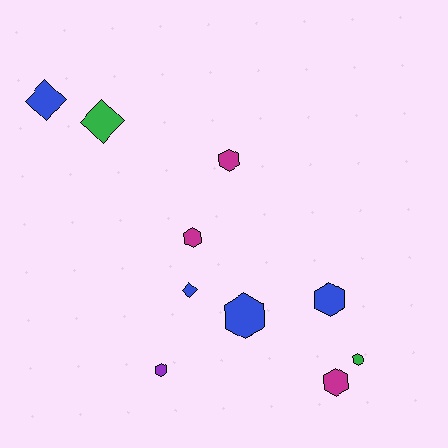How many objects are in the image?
There are 10 objects.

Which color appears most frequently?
Blue, with 4 objects.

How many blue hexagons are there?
There are 2 blue hexagons.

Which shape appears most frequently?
Hexagon, with 7 objects.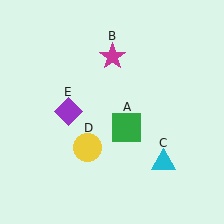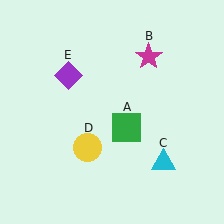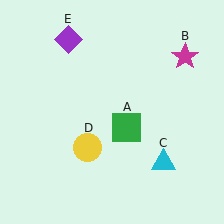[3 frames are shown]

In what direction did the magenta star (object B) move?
The magenta star (object B) moved right.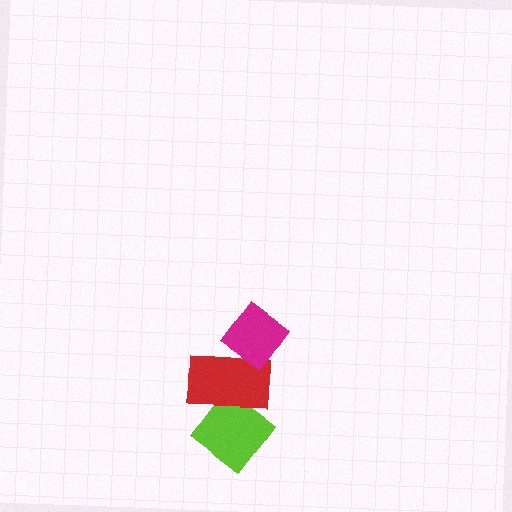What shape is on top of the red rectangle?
The magenta diamond is on top of the red rectangle.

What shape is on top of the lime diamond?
The red rectangle is on top of the lime diamond.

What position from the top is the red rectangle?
The red rectangle is 2nd from the top.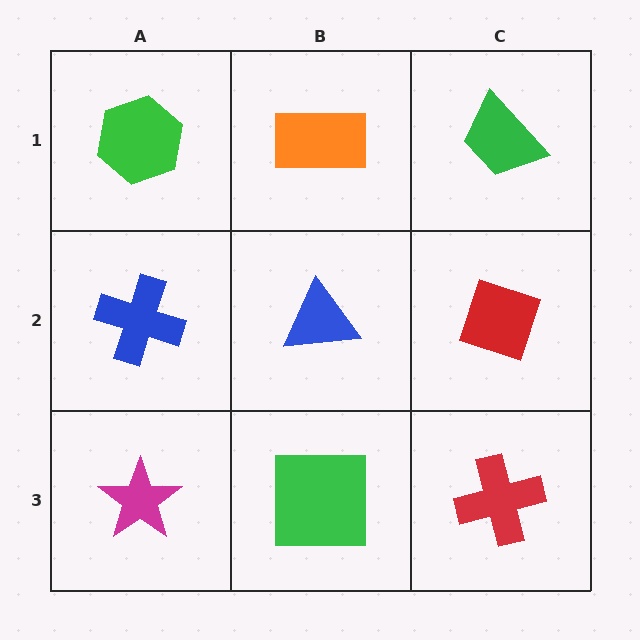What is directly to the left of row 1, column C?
An orange rectangle.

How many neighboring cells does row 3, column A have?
2.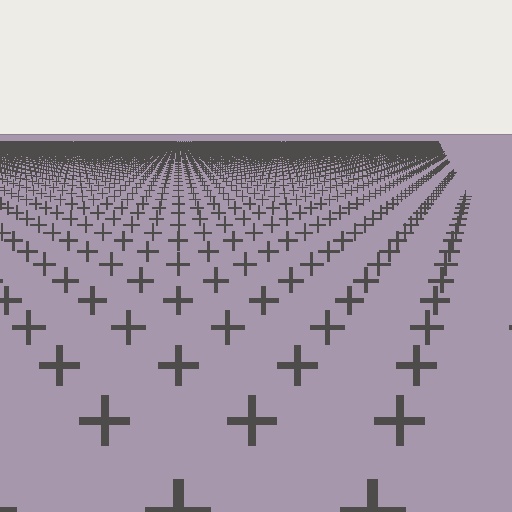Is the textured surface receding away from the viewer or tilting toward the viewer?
The surface is receding away from the viewer. Texture elements get smaller and denser toward the top.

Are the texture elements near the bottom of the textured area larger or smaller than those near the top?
Larger. Near the bottom, elements are closer to the viewer and appear at a bigger on-screen size.